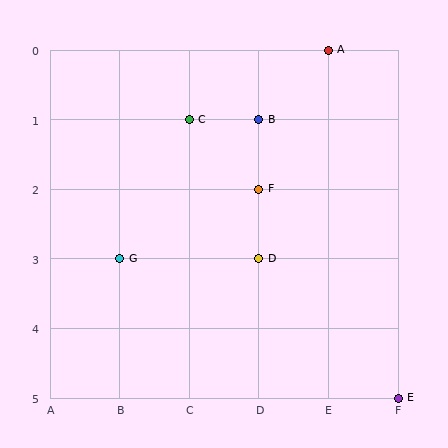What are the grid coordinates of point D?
Point D is at grid coordinates (D, 3).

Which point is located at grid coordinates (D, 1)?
Point B is at (D, 1).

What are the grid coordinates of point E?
Point E is at grid coordinates (F, 5).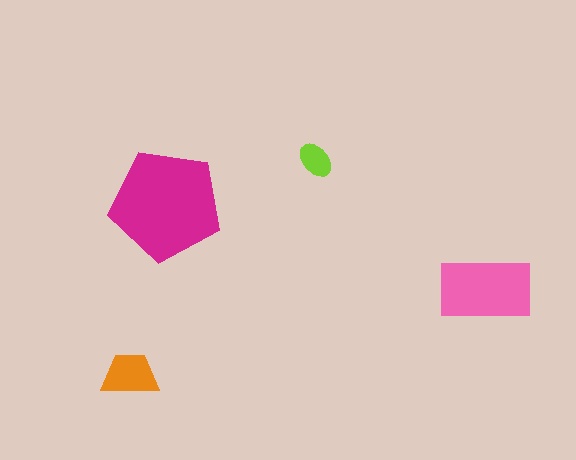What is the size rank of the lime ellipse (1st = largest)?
4th.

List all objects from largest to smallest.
The magenta pentagon, the pink rectangle, the orange trapezoid, the lime ellipse.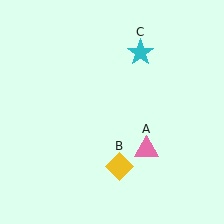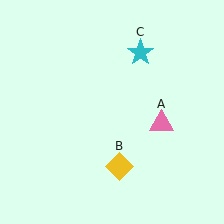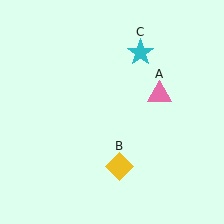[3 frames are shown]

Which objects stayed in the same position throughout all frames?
Yellow diamond (object B) and cyan star (object C) remained stationary.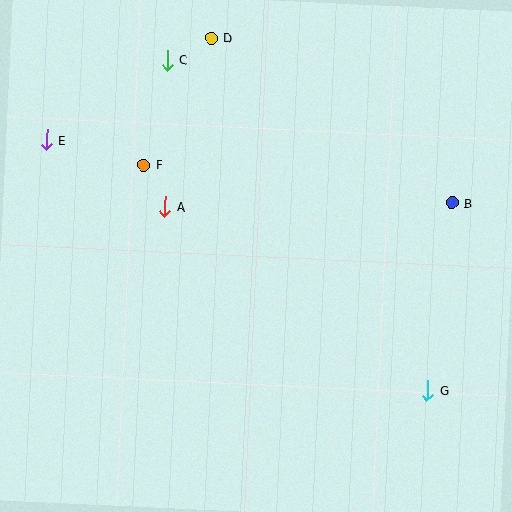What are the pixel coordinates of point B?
Point B is at (452, 203).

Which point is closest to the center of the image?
Point A at (165, 206) is closest to the center.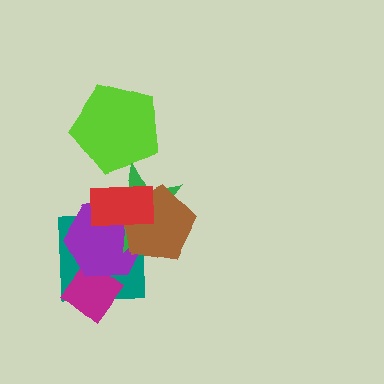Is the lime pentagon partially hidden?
Yes, it is partially covered by another shape.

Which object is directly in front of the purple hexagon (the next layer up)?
The green star is directly in front of the purple hexagon.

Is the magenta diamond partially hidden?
Yes, it is partially covered by another shape.